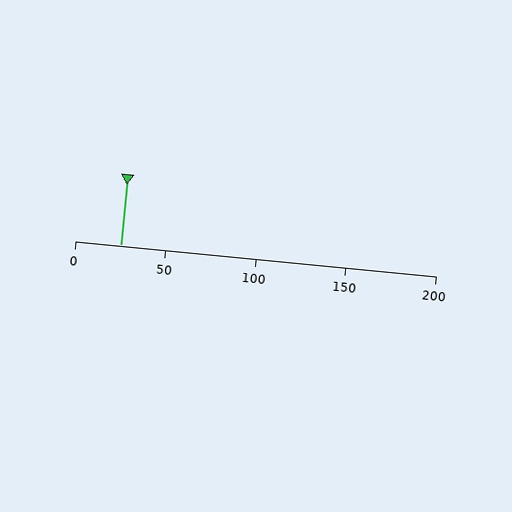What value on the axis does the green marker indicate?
The marker indicates approximately 25.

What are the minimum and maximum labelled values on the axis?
The axis runs from 0 to 200.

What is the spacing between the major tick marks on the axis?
The major ticks are spaced 50 apart.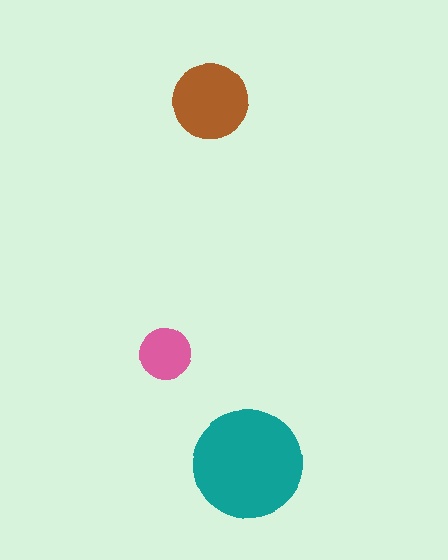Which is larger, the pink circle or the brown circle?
The brown one.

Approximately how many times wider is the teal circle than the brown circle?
About 1.5 times wider.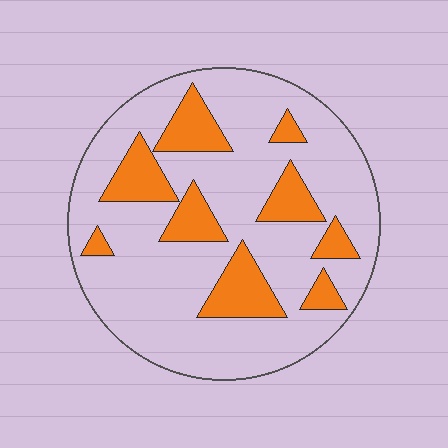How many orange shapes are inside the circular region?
9.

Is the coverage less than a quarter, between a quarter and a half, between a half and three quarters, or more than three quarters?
Less than a quarter.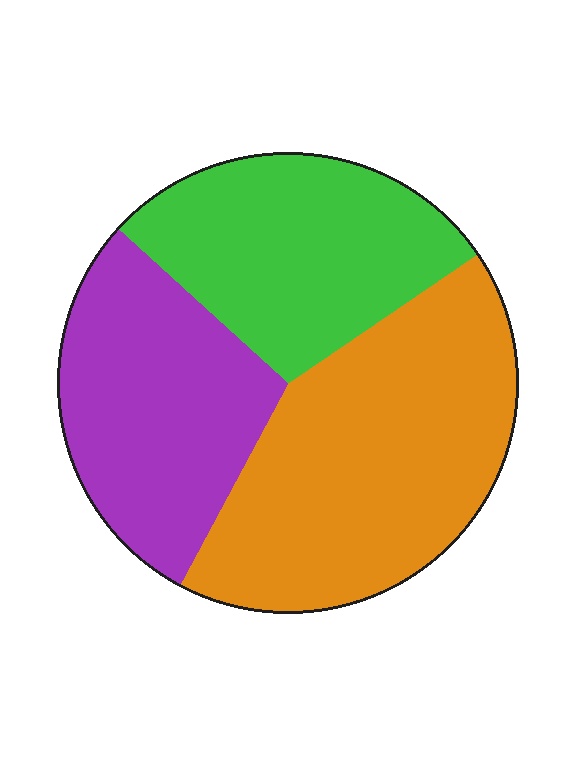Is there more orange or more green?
Orange.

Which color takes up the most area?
Orange, at roughly 40%.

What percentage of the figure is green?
Green takes up about one quarter (1/4) of the figure.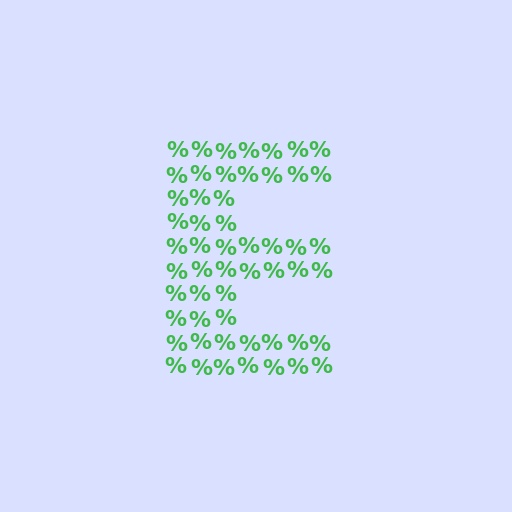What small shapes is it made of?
It is made of small percent signs.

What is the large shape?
The large shape is the letter E.